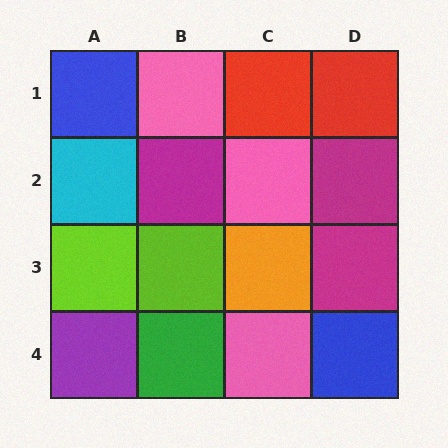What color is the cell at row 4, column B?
Green.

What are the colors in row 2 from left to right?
Cyan, magenta, pink, magenta.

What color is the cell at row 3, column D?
Magenta.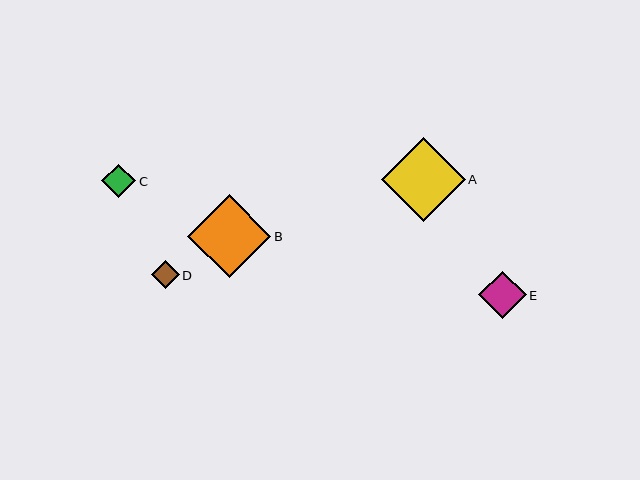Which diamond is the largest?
Diamond A is the largest with a size of approximately 84 pixels.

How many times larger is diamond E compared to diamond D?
Diamond E is approximately 1.7 times the size of diamond D.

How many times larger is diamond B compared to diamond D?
Diamond B is approximately 3.0 times the size of diamond D.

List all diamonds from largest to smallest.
From largest to smallest: A, B, E, C, D.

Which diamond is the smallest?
Diamond D is the smallest with a size of approximately 28 pixels.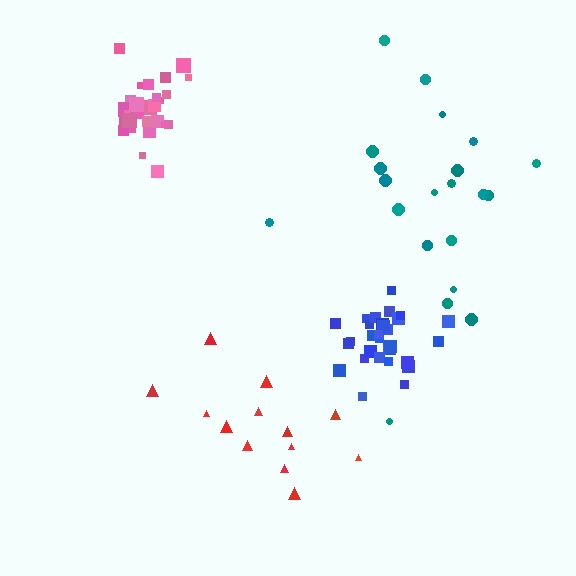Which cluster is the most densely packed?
Pink.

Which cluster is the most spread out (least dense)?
Red.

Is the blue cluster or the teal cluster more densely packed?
Blue.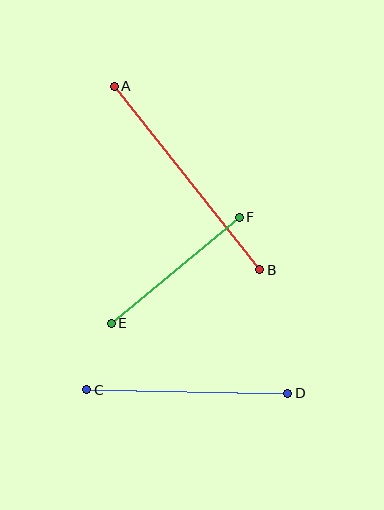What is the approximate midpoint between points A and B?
The midpoint is at approximately (187, 178) pixels.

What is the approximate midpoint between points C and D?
The midpoint is at approximately (187, 392) pixels.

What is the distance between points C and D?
The distance is approximately 201 pixels.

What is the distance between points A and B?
The distance is approximately 234 pixels.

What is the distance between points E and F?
The distance is approximately 166 pixels.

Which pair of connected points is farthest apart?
Points A and B are farthest apart.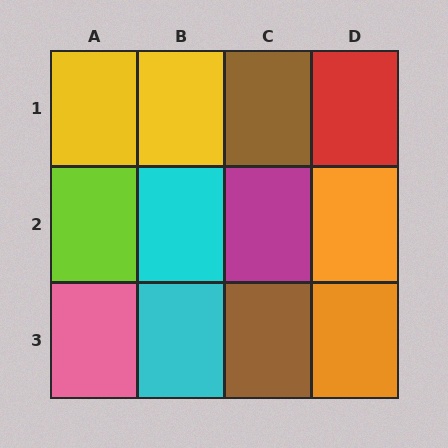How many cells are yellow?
2 cells are yellow.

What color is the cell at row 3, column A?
Pink.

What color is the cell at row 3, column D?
Orange.